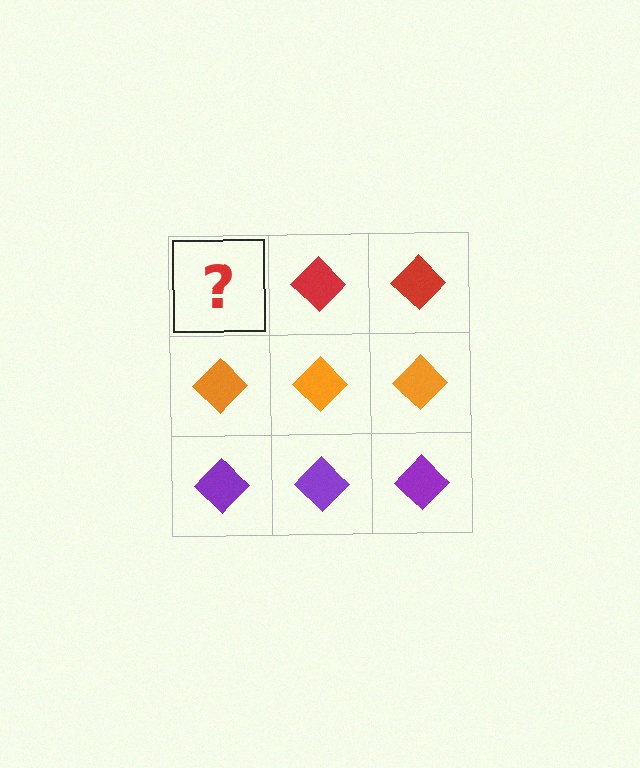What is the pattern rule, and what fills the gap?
The rule is that each row has a consistent color. The gap should be filled with a red diamond.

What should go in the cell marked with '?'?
The missing cell should contain a red diamond.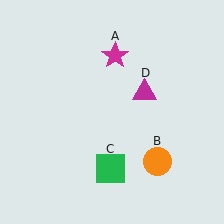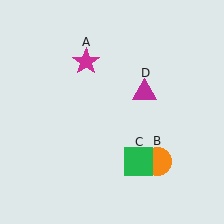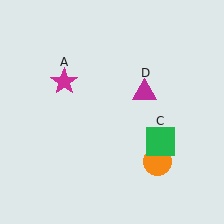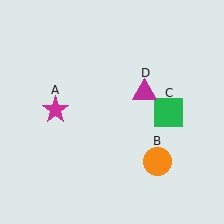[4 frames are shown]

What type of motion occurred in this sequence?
The magenta star (object A), green square (object C) rotated counterclockwise around the center of the scene.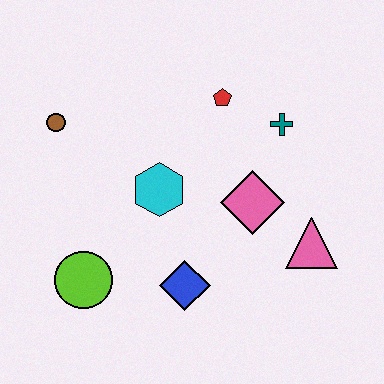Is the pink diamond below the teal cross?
Yes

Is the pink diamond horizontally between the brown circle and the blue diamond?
No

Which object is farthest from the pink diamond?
The brown circle is farthest from the pink diamond.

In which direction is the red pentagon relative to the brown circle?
The red pentagon is to the right of the brown circle.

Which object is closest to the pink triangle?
The pink diamond is closest to the pink triangle.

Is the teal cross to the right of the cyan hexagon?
Yes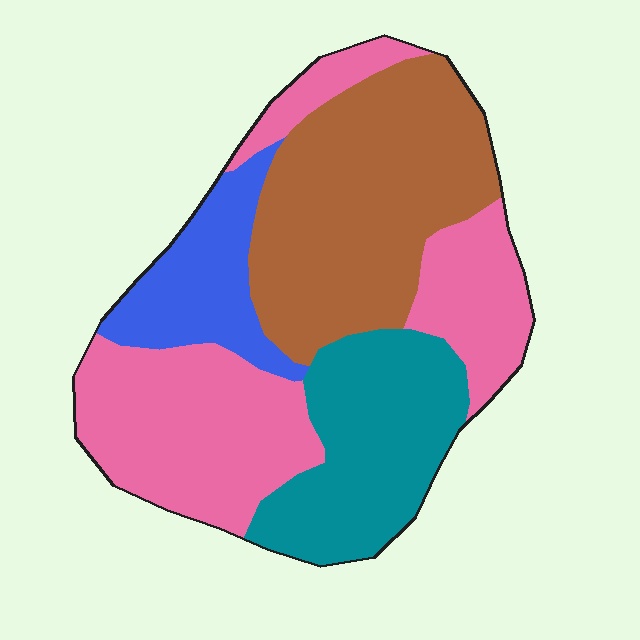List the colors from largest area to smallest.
From largest to smallest: pink, brown, teal, blue.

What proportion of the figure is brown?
Brown takes up about one third (1/3) of the figure.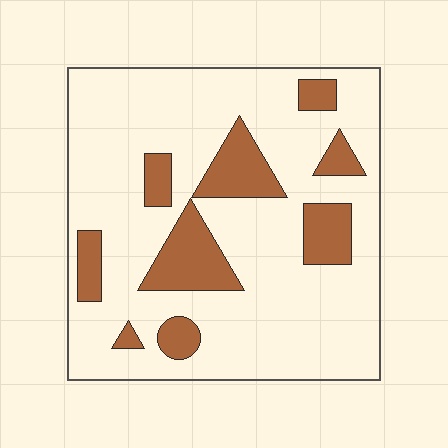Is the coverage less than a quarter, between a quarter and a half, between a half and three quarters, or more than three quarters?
Less than a quarter.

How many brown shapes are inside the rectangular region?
9.